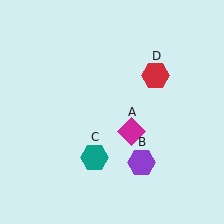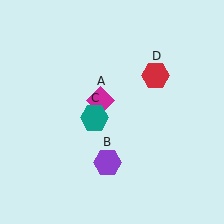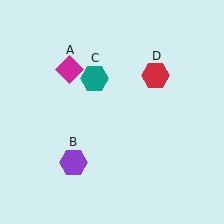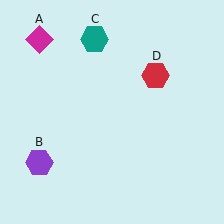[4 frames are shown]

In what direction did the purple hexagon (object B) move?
The purple hexagon (object B) moved left.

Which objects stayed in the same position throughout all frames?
Red hexagon (object D) remained stationary.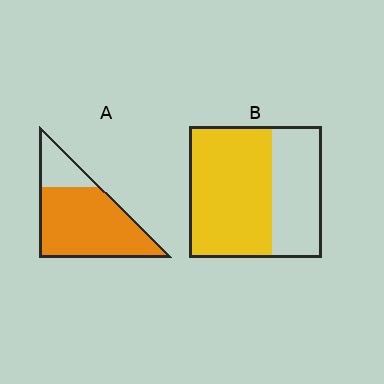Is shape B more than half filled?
Yes.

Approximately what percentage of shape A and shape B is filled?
A is approximately 80% and B is approximately 60%.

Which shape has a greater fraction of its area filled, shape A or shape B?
Shape A.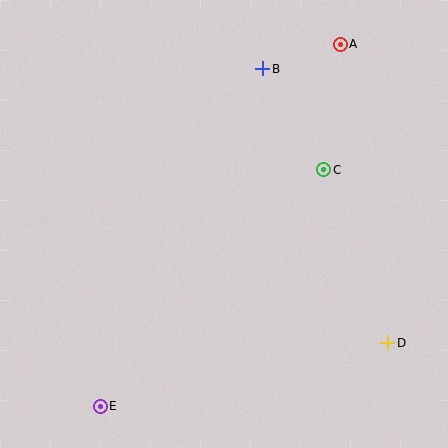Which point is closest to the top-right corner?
Point A is closest to the top-right corner.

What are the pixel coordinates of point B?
Point B is at (263, 69).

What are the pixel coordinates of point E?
Point E is at (100, 406).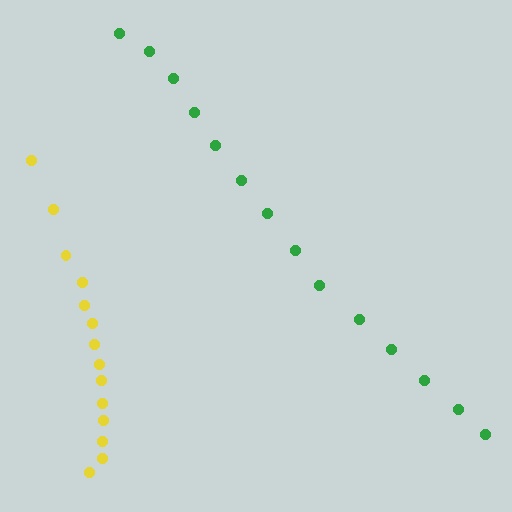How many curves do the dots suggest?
There are 2 distinct paths.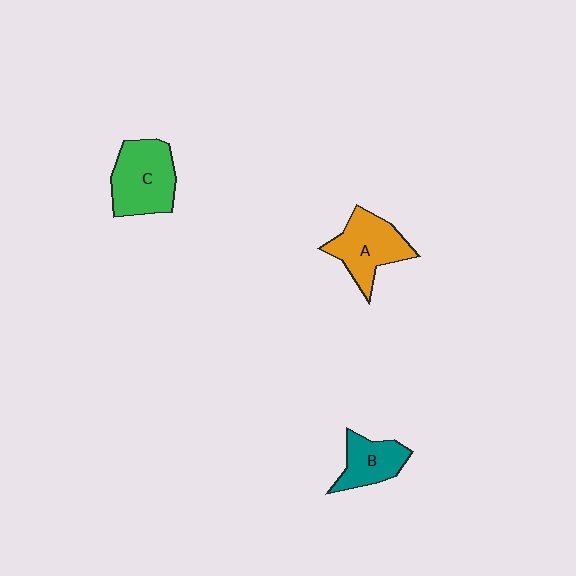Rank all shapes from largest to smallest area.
From largest to smallest: C (green), A (orange), B (teal).